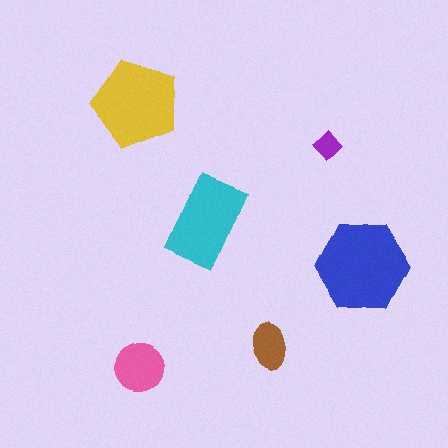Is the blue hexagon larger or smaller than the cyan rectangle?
Larger.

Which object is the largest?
The blue hexagon.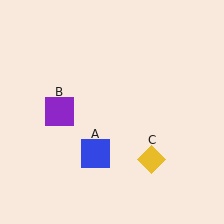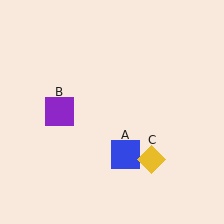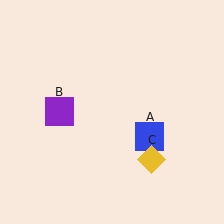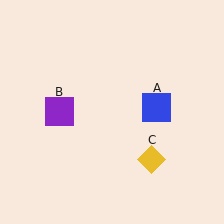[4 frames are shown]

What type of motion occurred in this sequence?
The blue square (object A) rotated counterclockwise around the center of the scene.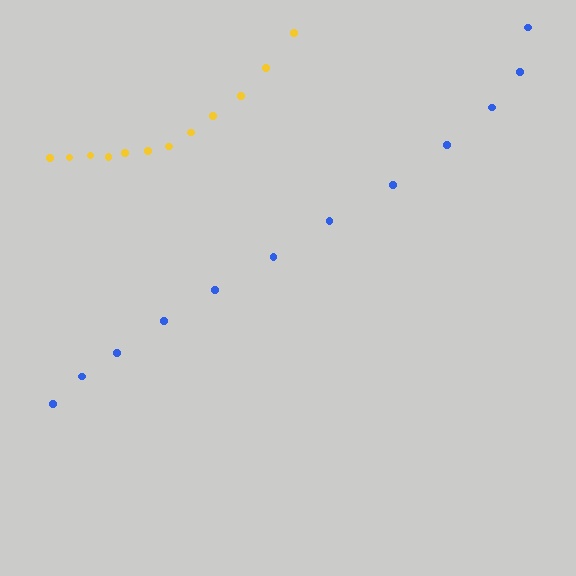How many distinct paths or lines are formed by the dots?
There are 2 distinct paths.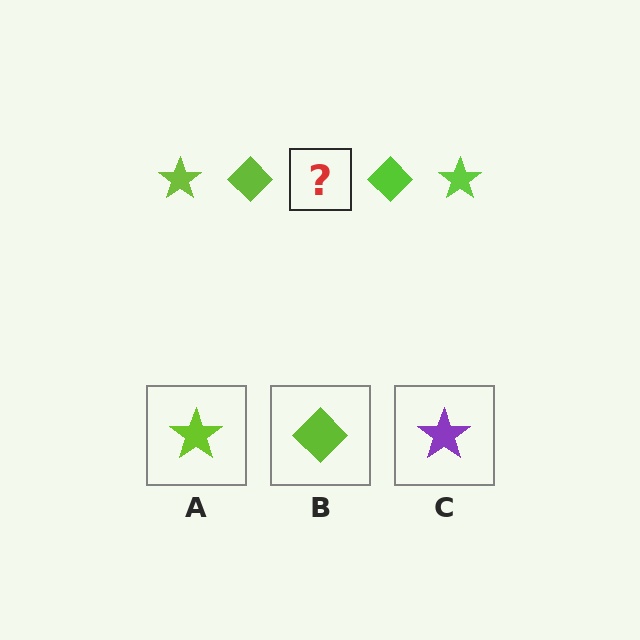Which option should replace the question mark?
Option A.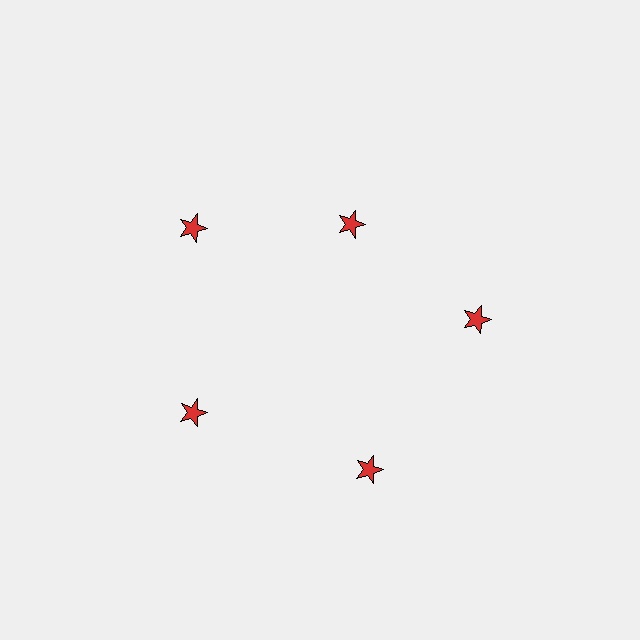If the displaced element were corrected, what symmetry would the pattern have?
It would have 5-fold rotational symmetry — the pattern would map onto itself every 72 degrees.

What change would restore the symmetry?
The symmetry would be restored by moving it outward, back onto the ring so that all 5 stars sit at equal angles and equal distance from the center.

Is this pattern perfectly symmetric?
No. The 5 red stars are arranged in a ring, but one element near the 1 o'clock position is pulled inward toward the center, breaking the 5-fold rotational symmetry.